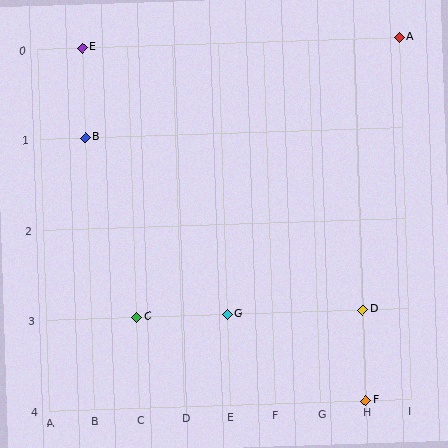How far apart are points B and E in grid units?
Points B and E are 1 row apart.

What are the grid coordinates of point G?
Point G is at grid coordinates (E, 3).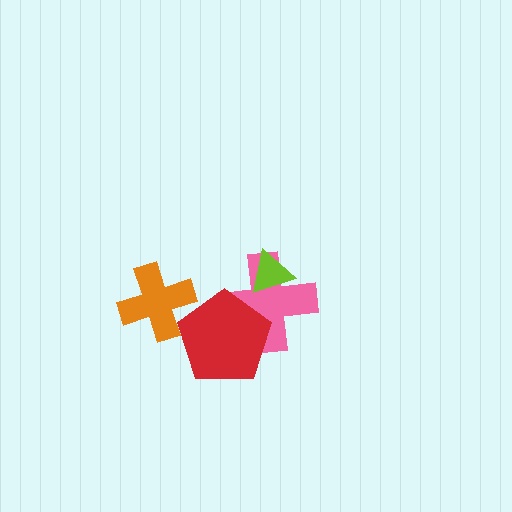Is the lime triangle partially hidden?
No, no other shape covers it.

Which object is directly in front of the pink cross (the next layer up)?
The red pentagon is directly in front of the pink cross.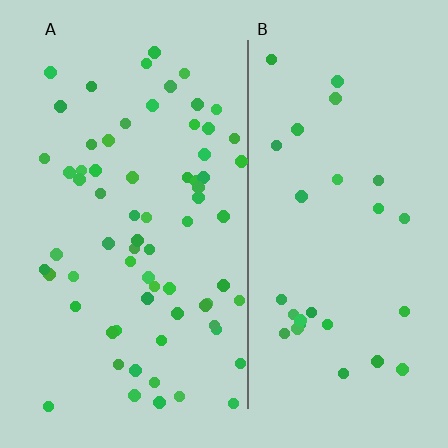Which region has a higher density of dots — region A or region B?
A (the left).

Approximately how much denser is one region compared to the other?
Approximately 2.3× — region A over region B.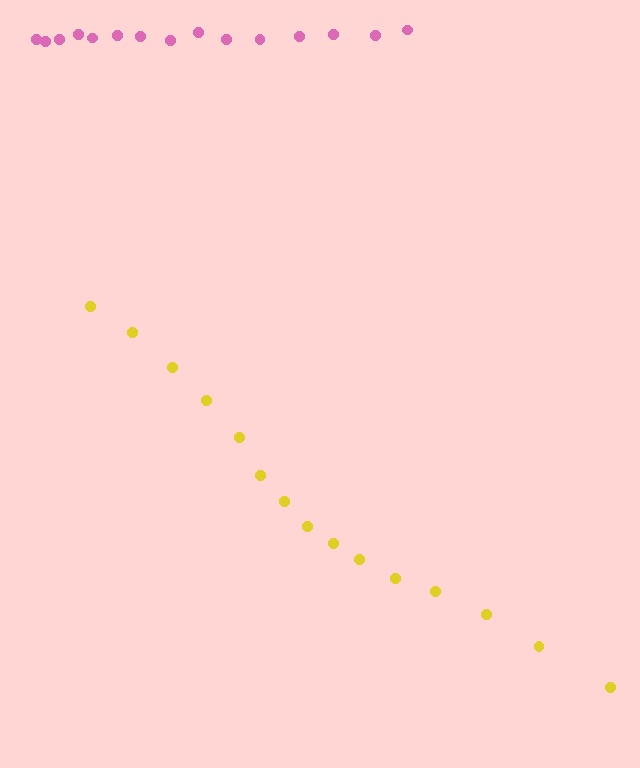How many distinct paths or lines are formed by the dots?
There are 2 distinct paths.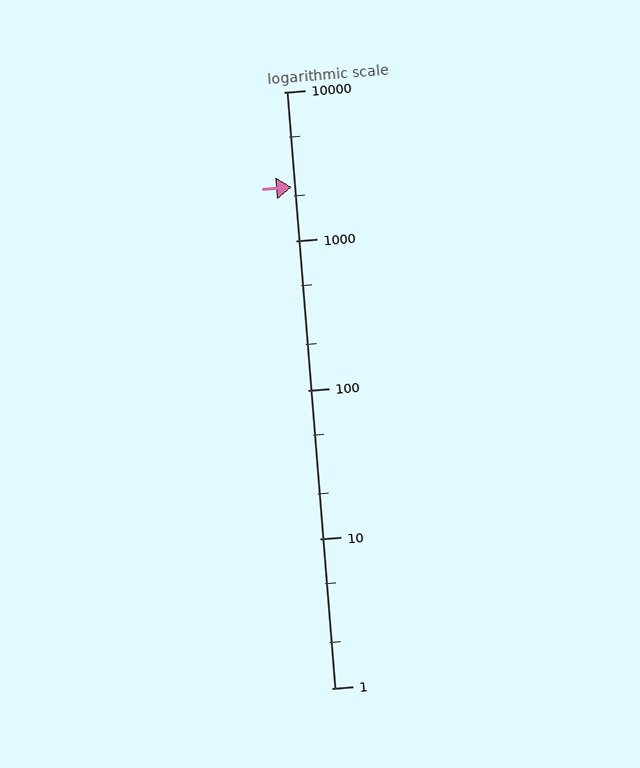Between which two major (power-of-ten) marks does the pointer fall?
The pointer is between 1000 and 10000.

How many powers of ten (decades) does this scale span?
The scale spans 4 decades, from 1 to 10000.